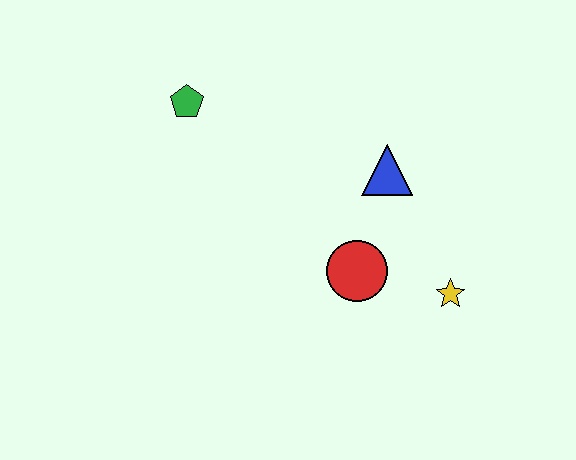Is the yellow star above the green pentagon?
No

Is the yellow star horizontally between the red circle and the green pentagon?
No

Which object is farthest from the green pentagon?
The yellow star is farthest from the green pentagon.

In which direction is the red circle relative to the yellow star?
The red circle is to the left of the yellow star.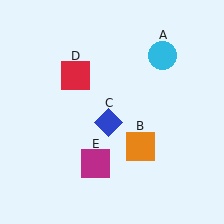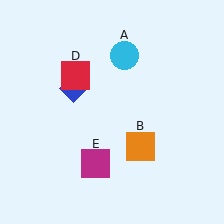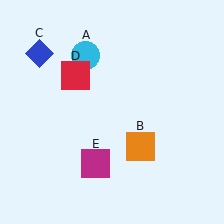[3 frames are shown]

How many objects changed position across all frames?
2 objects changed position: cyan circle (object A), blue diamond (object C).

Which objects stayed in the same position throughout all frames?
Orange square (object B) and red square (object D) and magenta square (object E) remained stationary.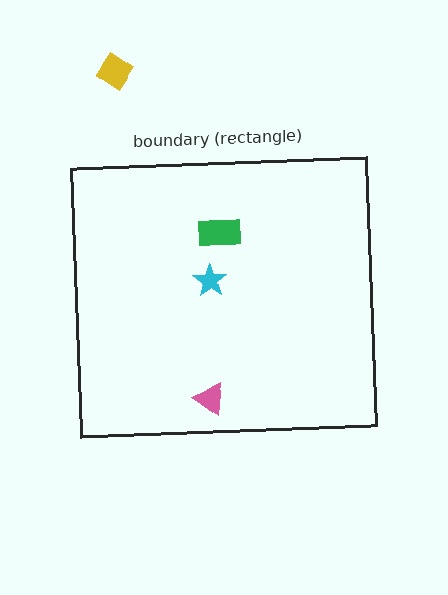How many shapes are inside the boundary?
3 inside, 1 outside.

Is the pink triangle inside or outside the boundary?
Inside.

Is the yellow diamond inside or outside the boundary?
Outside.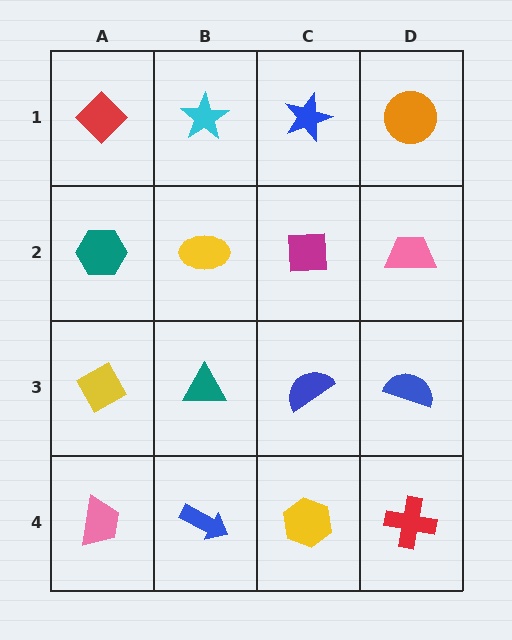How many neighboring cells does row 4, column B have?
3.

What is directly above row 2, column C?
A blue star.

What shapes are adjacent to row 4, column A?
A yellow diamond (row 3, column A), a blue arrow (row 4, column B).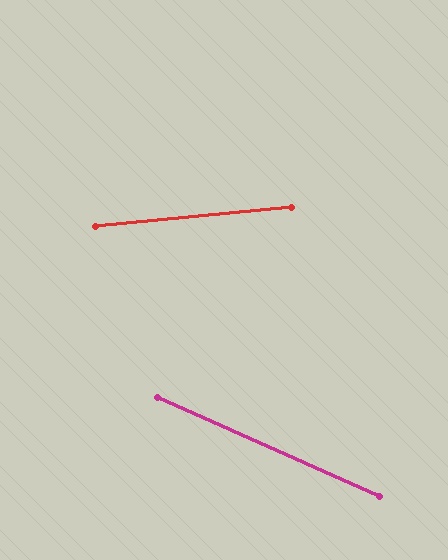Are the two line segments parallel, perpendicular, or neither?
Neither parallel nor perpendicular — they differ by about 29°.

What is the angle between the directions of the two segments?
Approximately 29 degrees.